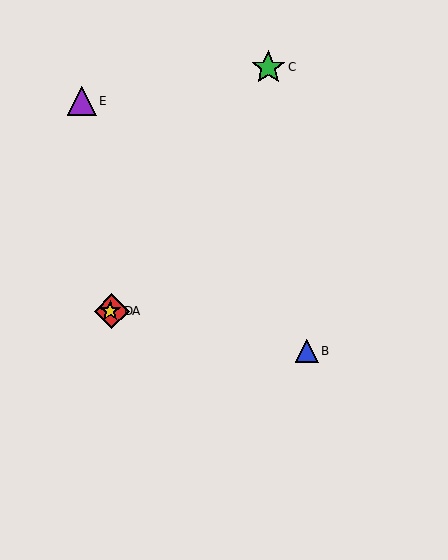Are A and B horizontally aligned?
No, A is at y≈311 and B is at y≈351.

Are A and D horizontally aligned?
Yes, both are at y≈311.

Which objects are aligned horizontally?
Objects A, D are aligned horizontally.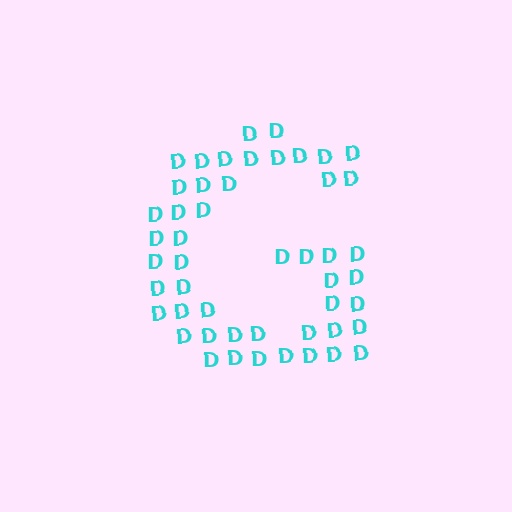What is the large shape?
The large shape is the letter G.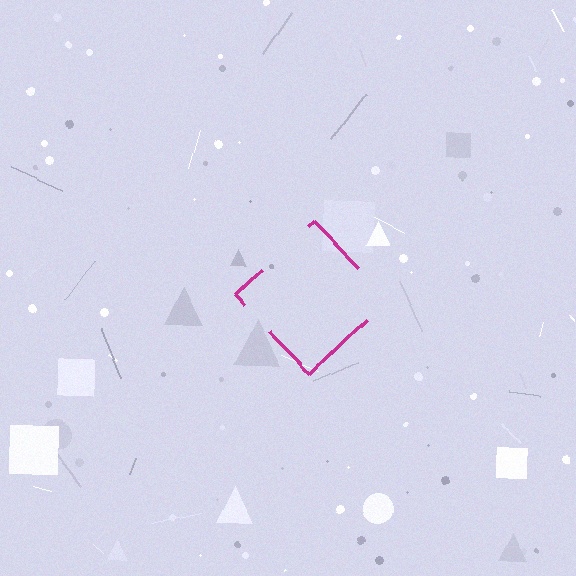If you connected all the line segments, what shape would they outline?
They would outline a diamond.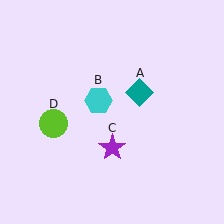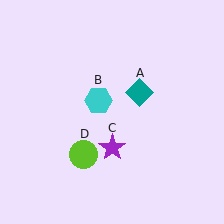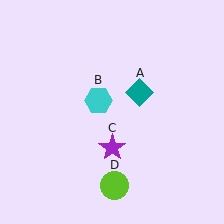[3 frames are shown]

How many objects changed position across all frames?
1 object changed position: lime circle (object D).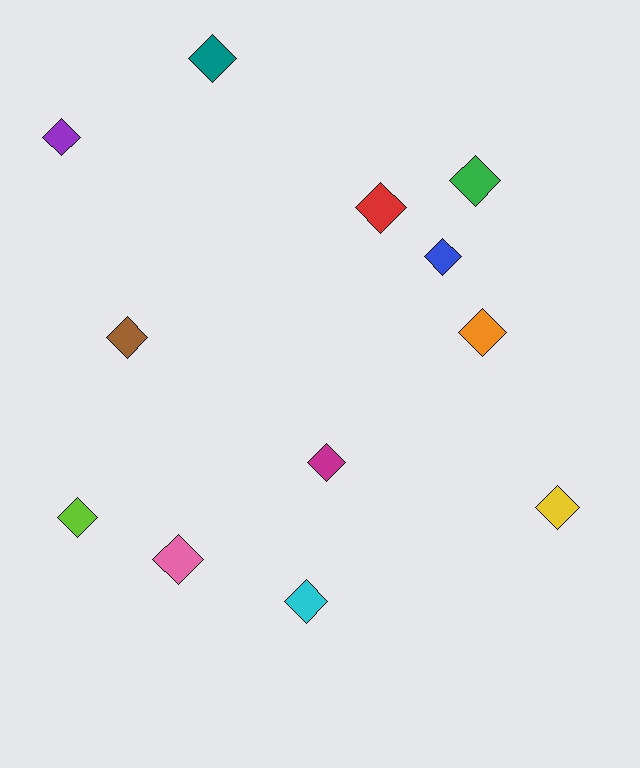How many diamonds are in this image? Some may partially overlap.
There are 12 diamonds.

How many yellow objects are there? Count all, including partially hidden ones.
There is 1 yellow object.